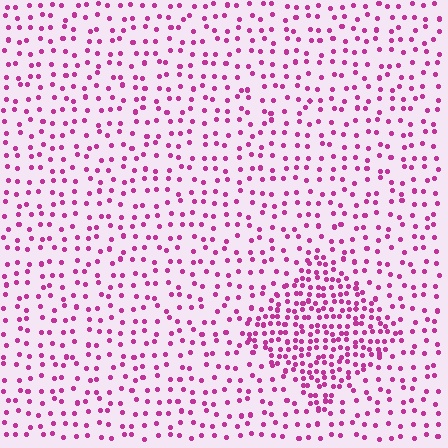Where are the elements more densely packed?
The elements are more densely packed inside the diamond boundary.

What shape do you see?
I see a diamond.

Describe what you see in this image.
The image contains small magenta elements arranged at two different densities. A diamond-shaped region is visible where the elements are more densely packed than the surrounding area.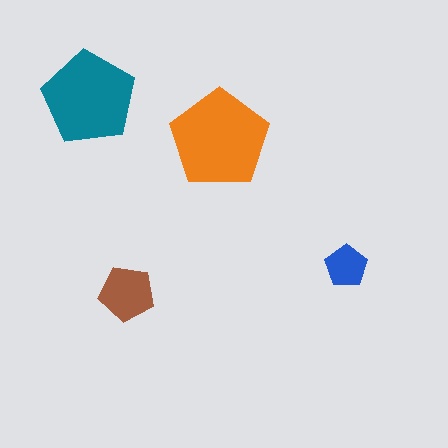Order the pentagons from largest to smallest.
the orange one, the teal one, the brown one, the blue one.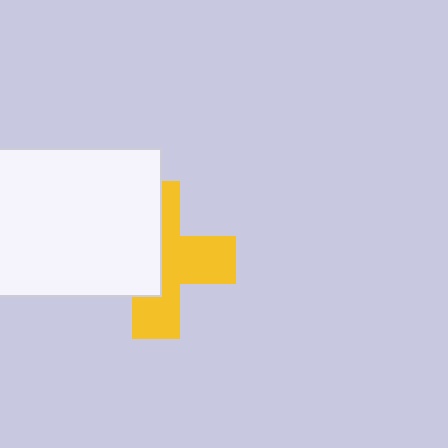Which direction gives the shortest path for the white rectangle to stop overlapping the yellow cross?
Moving left gives the shortest separation.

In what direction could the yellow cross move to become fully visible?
The yellow cross could move right. That would shift it out from behind the white rectangle entirely.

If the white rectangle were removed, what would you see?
You would see the complete yellow cross.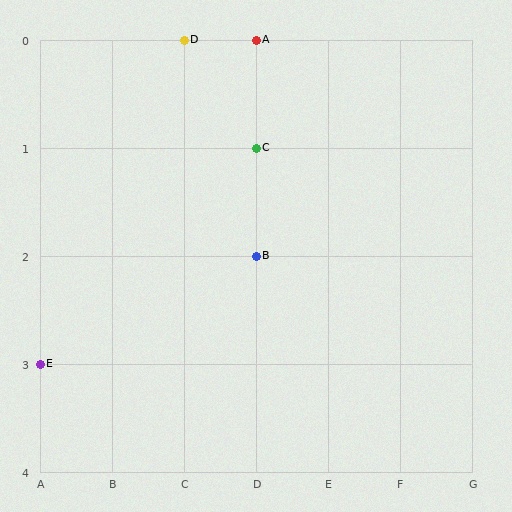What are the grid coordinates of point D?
Point D is at grid coordinates (C, 0).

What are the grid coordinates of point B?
Point B is at grid coordinates (D, 2).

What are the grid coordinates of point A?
Point A is at grid coordinates (D, 0).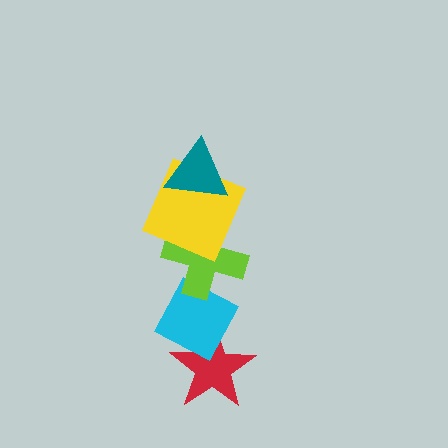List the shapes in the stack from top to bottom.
From top to bottom: the teal triangle, the yellow square, the lime cross, the cyan diamond, the red star.